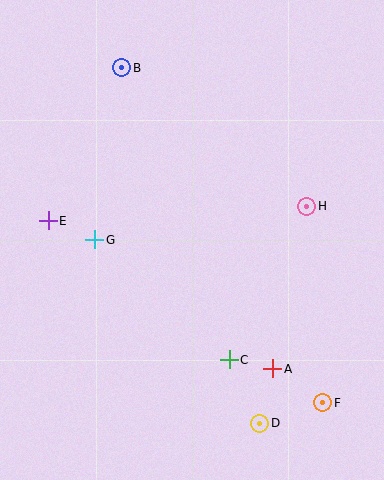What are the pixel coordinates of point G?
Point G is at (95, 240).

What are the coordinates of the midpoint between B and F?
The midpoint between B and F is at (222, 235).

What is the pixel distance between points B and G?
The distance between B and G is 174 pixels.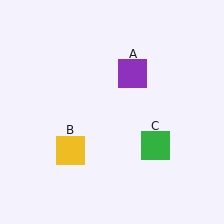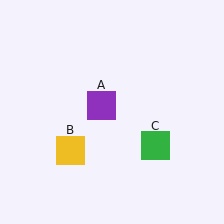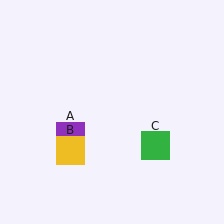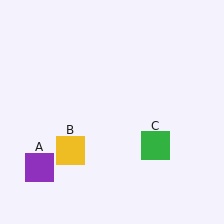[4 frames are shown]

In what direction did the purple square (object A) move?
The purple square (object A) moved down and to the left.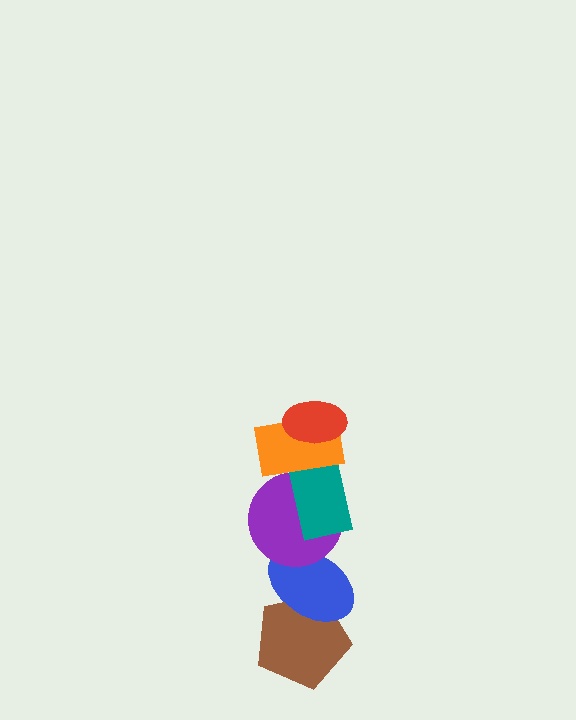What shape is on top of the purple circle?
The teal rectangle is on top of the purple circle.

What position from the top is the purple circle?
The purple circle is 4th from the top.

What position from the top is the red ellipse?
The red ellipse is 1st from the top.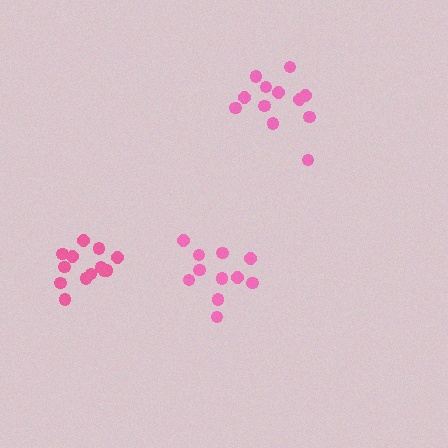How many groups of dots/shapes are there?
There are 3 groups.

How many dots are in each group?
Group 1: 13 dots, Group 2: 11 dots, Group 3: 12 dots (36 total).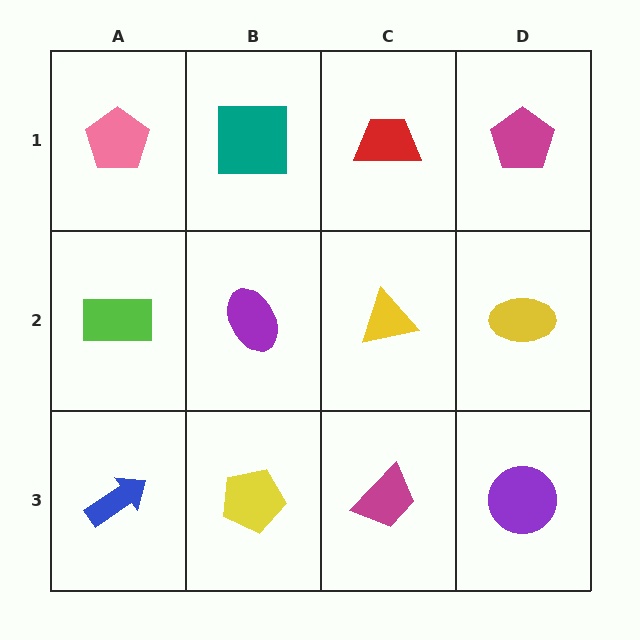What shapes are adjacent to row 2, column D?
A magenta pentagon (row 1, column D), a purple circle (row 3, column D), a yellow triangle (row 2, column C).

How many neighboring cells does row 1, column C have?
3.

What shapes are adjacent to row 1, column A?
A lime rectangle (row 2, column A), a teal square (row 1, column B).